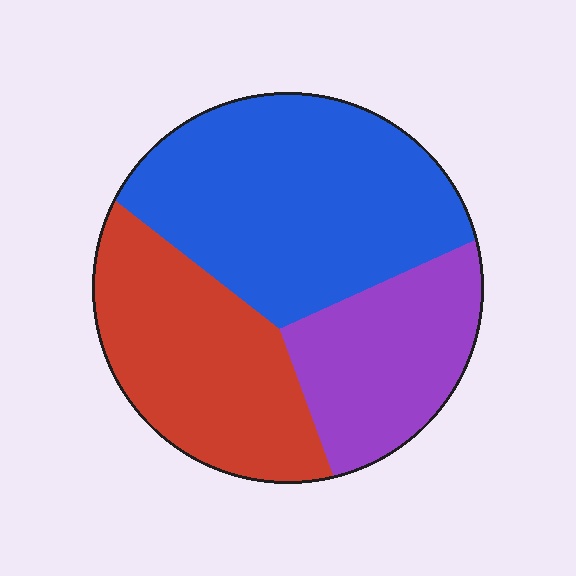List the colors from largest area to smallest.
From largest to smallest: blue, red, purple.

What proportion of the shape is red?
Red covers 32% of the shape.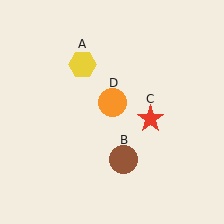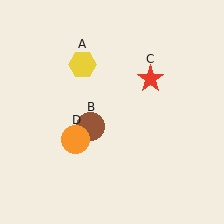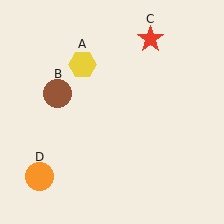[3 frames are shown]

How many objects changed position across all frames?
3 objects changed position: brown circle (object B), red star (object C), orange circle (object D).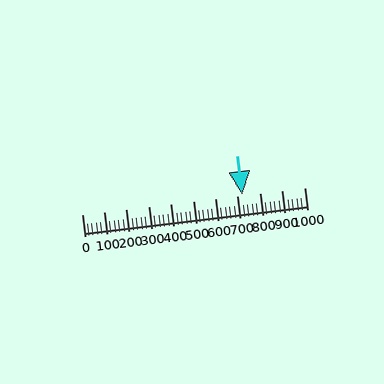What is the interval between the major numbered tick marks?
The major tick marks are spaced 100 units apart.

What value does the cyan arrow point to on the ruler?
The cyan arrow points to approximately 720.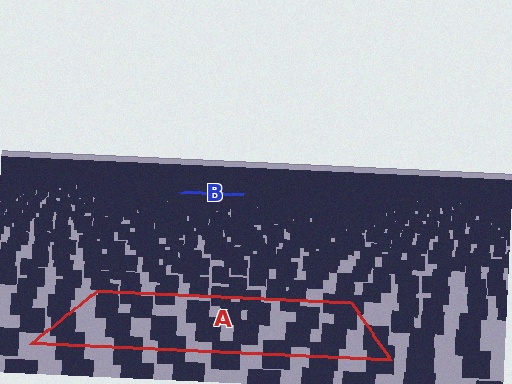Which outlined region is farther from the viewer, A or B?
Region B is farther from the viewer — the texture elements inside it appear smaller and more densely packed.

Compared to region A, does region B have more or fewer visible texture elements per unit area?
Region B has more texture elements per unit area — they are packed more densely because it is farther away.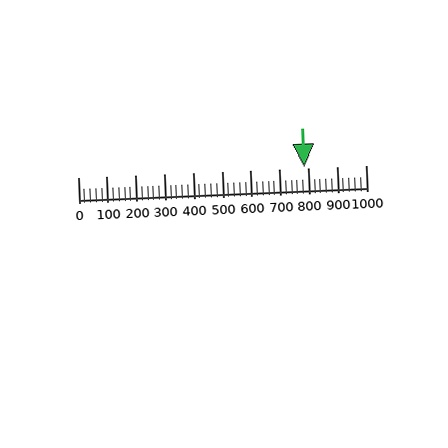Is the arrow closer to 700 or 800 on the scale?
The arrow is closer to 800.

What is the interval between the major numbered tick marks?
The major tick marks are spaced 100 units apart.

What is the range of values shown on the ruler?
The ruler shows values from 0 to 1000.